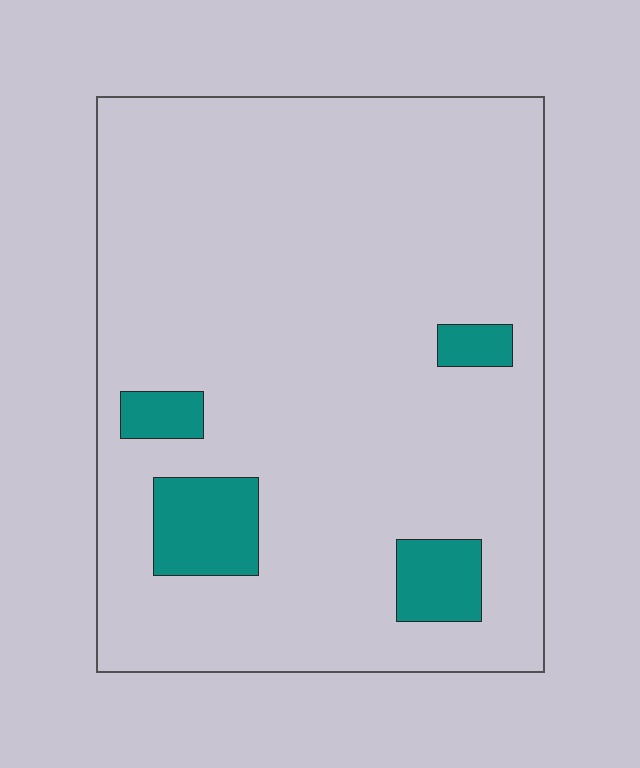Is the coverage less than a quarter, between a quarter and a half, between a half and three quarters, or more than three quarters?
Less than a quarter.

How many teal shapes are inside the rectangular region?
4.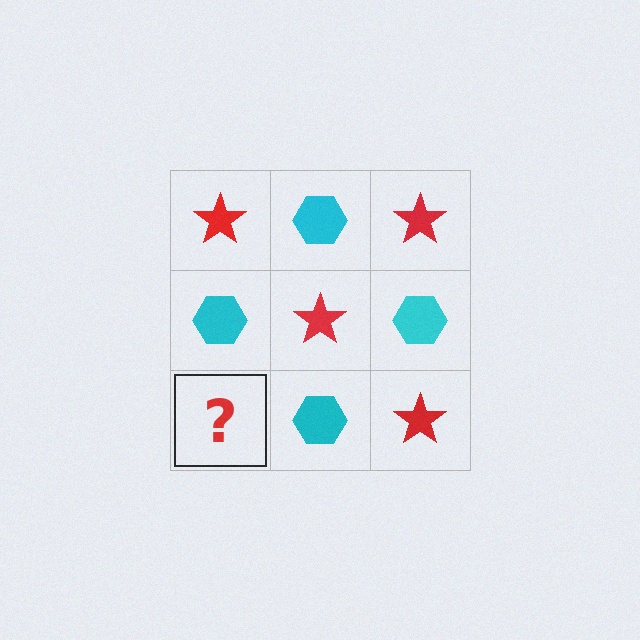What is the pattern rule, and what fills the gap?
The rule is that it alternates red star and cyan hexagon in a checkerboard pattern. The gap should be filled with a red star.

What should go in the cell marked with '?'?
The missing cell should contain a red star.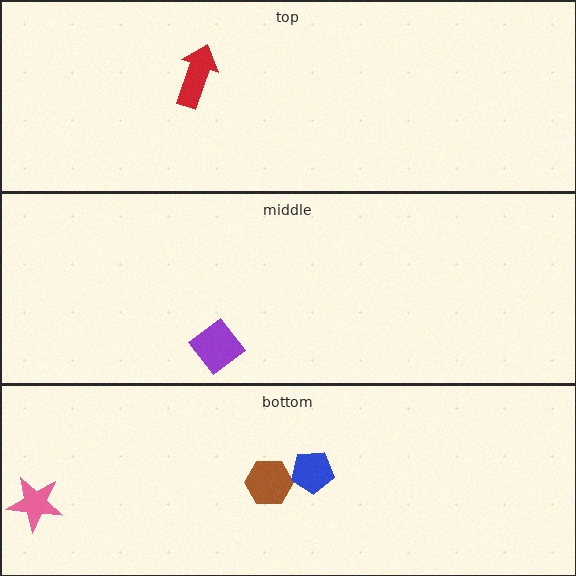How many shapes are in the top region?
1.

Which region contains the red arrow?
The top region.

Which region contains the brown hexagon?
The bottom region.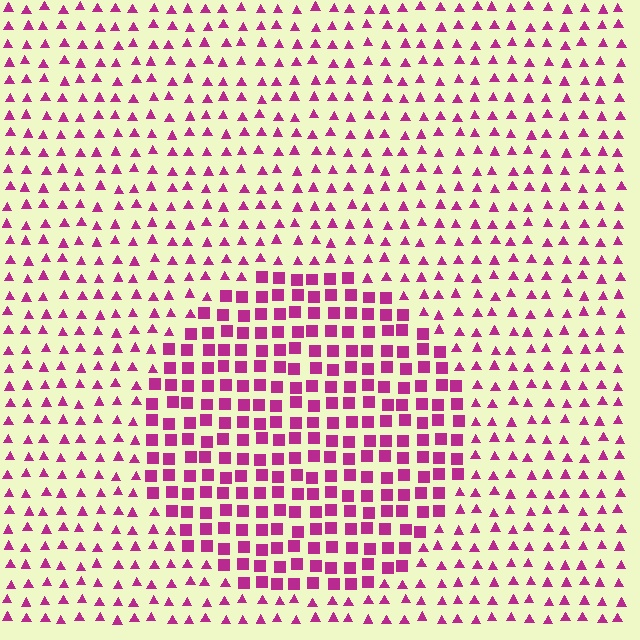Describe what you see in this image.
The image is filled with small magenta elements arranged in a uniform grid. A circle-shaped region contains squares, while the surrounding area contains triangles. The boundary is defined purely by the change in element shape.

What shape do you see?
I see a circle.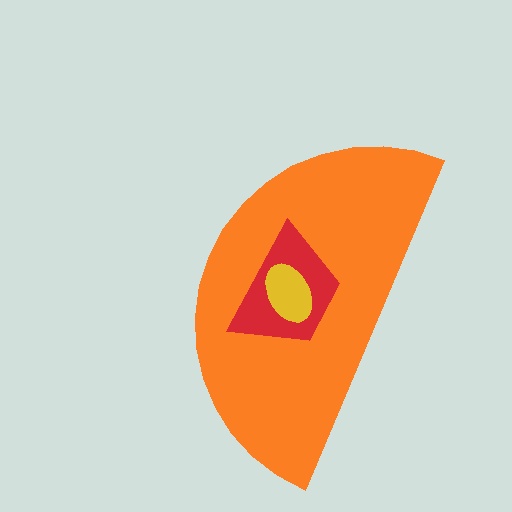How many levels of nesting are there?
3.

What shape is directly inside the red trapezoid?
The yellow ellipse.